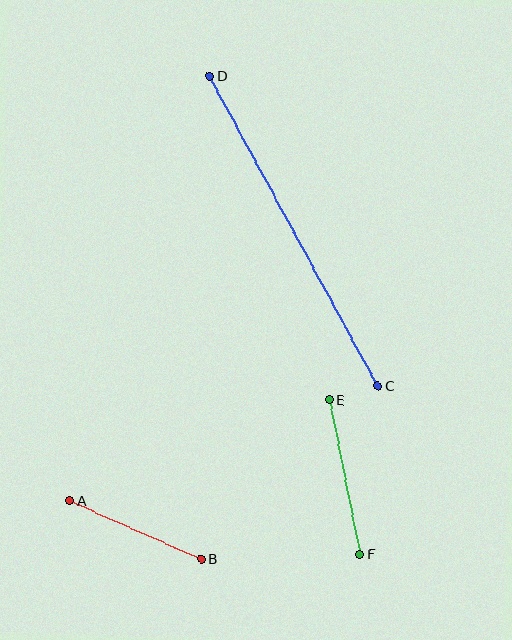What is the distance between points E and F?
The distance is approximately 158 pixels.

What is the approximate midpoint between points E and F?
The midpoint is at approximately (345, 477) pixels.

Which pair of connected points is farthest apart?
Points C and D are farthest apart.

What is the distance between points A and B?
The distance is approximately 144 pixels.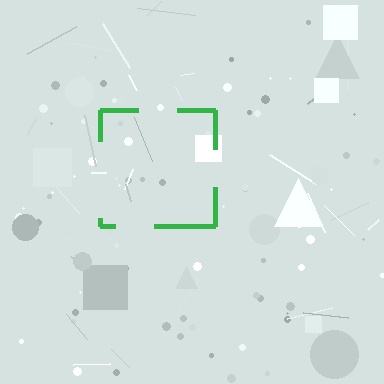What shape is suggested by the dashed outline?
The dashed outline suggests a square.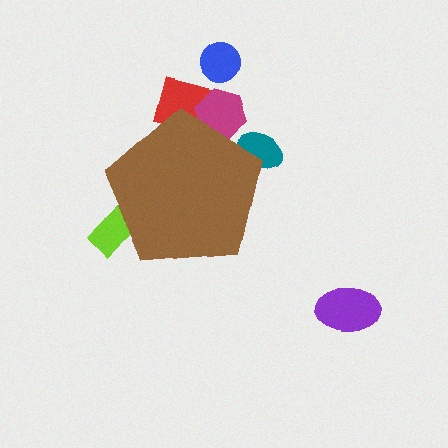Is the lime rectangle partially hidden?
Yes, the lime rectangle is partially hidden behind the brown pentagon.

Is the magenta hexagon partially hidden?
Yes, the magenta hexagon is partially hidden behind the brown pentagon.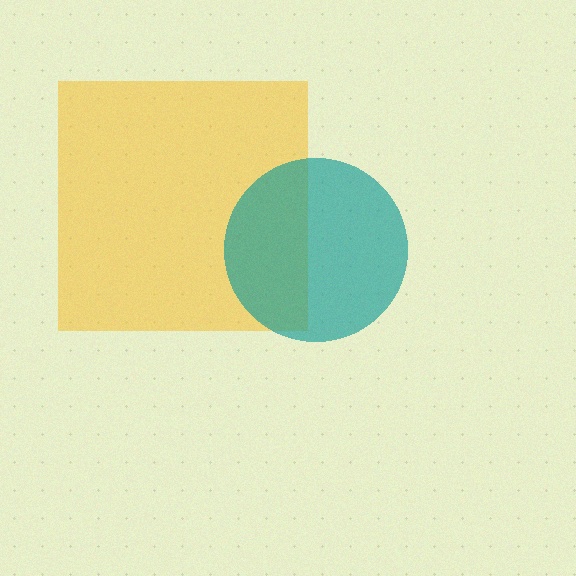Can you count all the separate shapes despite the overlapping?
Yes, there are 2 separate shapes.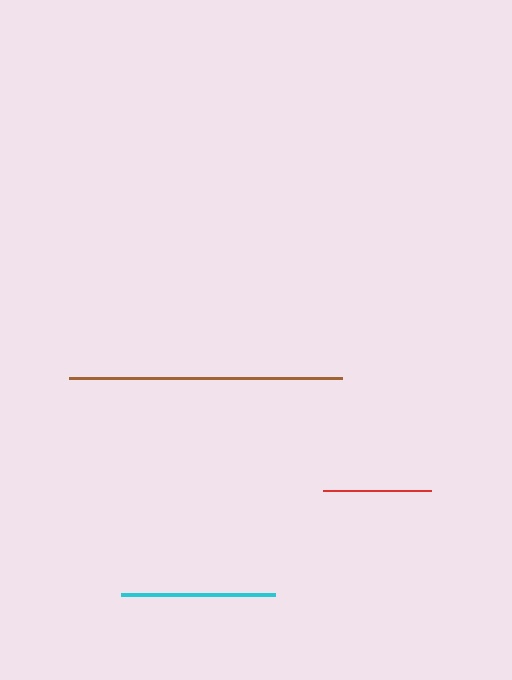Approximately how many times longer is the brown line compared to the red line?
The brown line is approximately 2.5 times the length of the red line.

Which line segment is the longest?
The brown line is the longest at approximately 273 pixels.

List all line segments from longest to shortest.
From longest to shortest: brown, cyan, red.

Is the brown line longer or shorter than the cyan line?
The brown line is longer than the cyan line.